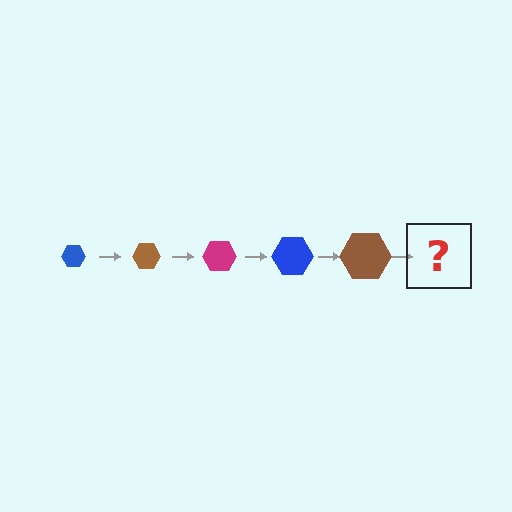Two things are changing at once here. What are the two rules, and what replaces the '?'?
The two rules are that the hexagon grows larger each step and the color cycles through blue, brown, and magenta. The '?' should be a magenta hexagon, larger than the previous one.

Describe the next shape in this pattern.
It should be a magenta hexagon, larger than the previous one.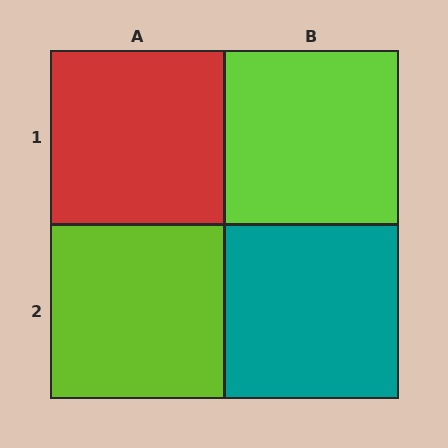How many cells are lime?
2 cells are lime.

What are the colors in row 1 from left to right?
Red, lime.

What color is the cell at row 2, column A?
Lime.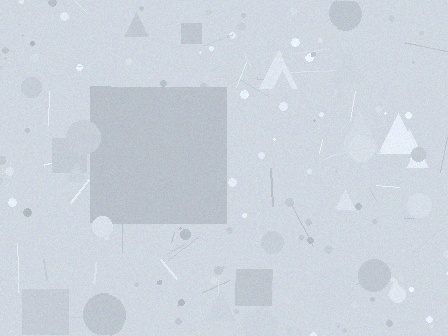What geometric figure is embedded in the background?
A square is embedded in the background.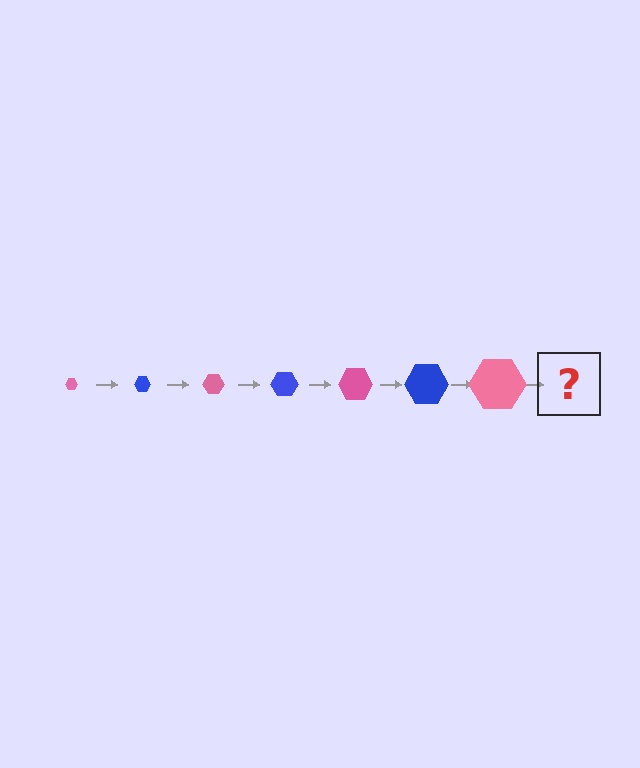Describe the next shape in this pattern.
It should be a blue hexagon, larger than the previous one.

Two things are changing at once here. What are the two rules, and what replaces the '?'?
The two rules are that the hexagon grows larger each step and the color cycles through pink and blue. The '?' should be a blue hexagon, larger than the previous one.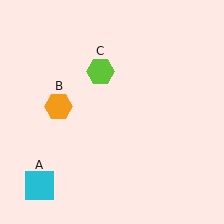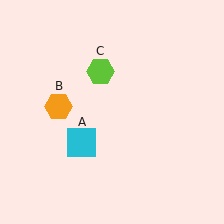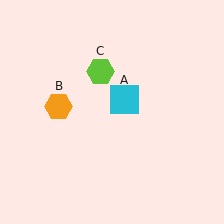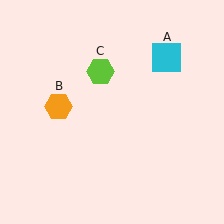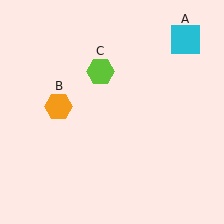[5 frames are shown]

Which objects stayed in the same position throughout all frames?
Orange hexagon (object B) and lime hexagon (object C) remained stationary.